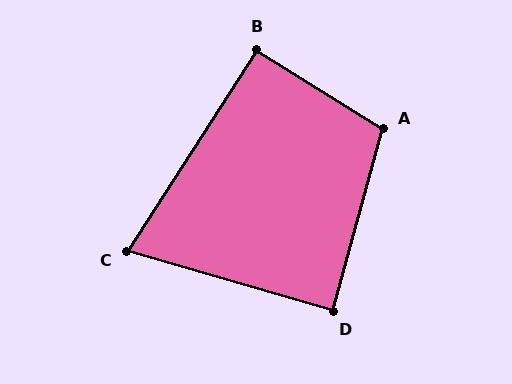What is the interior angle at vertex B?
Approximately 91 degrees (approximately right).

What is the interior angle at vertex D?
Approximately 89 degrees (approximately right).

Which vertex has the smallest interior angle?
C, at approximately 73 degrees.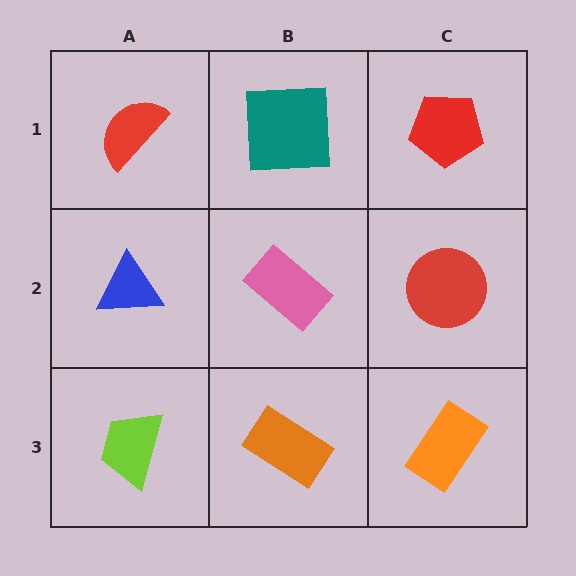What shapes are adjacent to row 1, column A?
A blue triangle (row 2, column A), a teal square (row 1, column B).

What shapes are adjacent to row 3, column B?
A pink rectangle (row 2, column B), a lime trapezoid (row 3, column A), an orange rectangle (row 3, column C).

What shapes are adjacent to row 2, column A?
A red semicircle (row 1, column A), a lime trapezoid (row 3, column A), a pink rectangle (row 2, column B).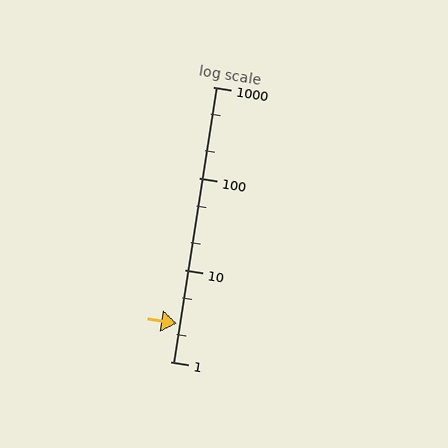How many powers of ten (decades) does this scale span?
The scale spans 3 decades, from 1 to 1000.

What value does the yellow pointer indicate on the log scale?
The pointer indicates approximately 2.6.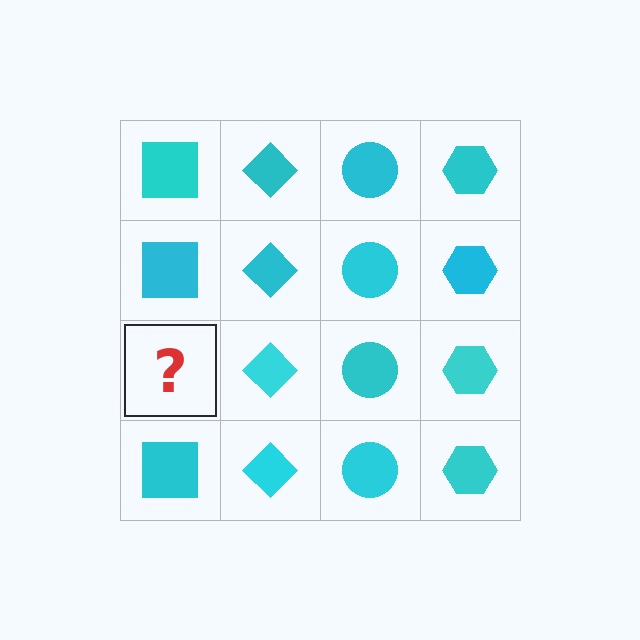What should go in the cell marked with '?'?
The missing cell should contain a cyan square.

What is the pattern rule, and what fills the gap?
The rule is that each column has a consistent shape. The gap should be filled with a cyan square.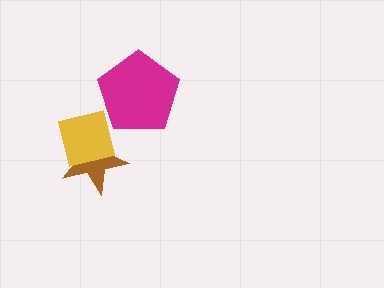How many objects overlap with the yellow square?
1 object overlaps with the yellow square.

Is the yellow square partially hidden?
No, no other shape covers it.